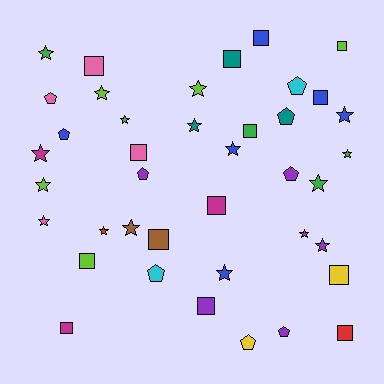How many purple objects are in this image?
There are 5 purple objects.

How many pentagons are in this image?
There are 9 pentagons.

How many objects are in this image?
There are 40 objects.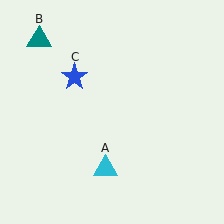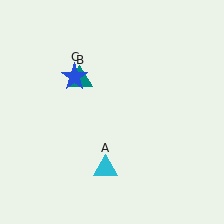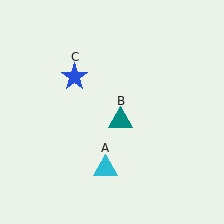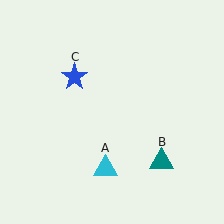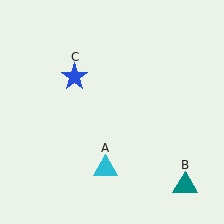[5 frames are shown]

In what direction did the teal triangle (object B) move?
The teal triangle (object B) moved down and to the right.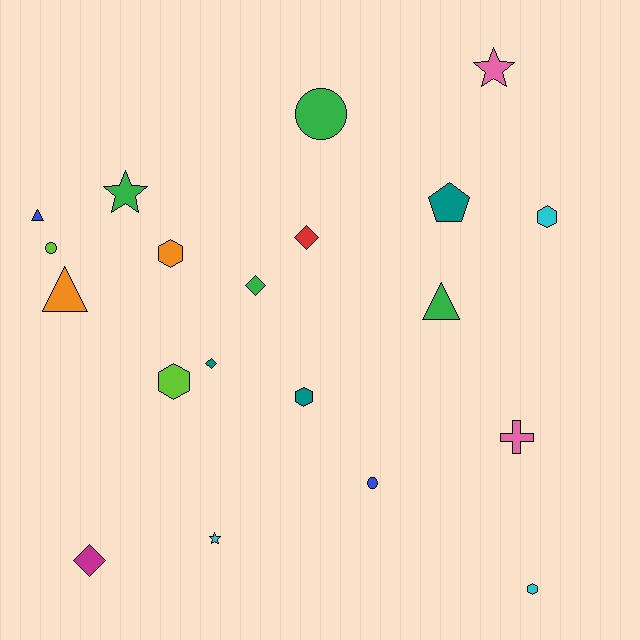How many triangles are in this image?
There are 3 triangles.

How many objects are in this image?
There are 20 objects.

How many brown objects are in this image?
There are no brown objects.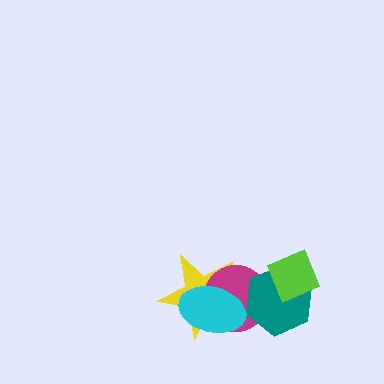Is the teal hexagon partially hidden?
Yes, it is partially covered by another shape.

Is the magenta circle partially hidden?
Yes, it is partially covered by another shape.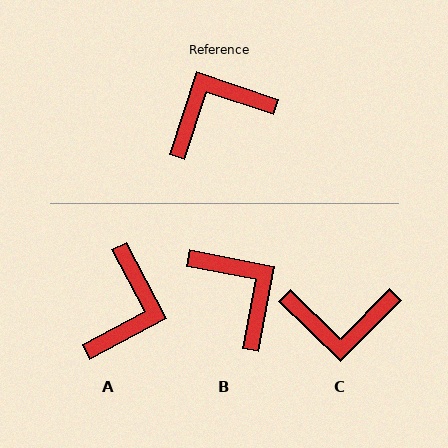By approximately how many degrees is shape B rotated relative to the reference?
Approximately 82 degrees clockwise.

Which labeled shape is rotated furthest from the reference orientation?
C, about 154 degrees away.